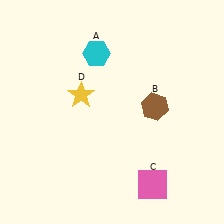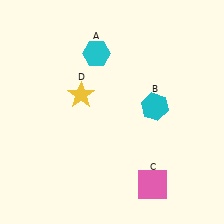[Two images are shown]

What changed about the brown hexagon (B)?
In Image 1, B is brown. In Image 2, it changed to cyan.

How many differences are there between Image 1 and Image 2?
There is 1 difference between the two images.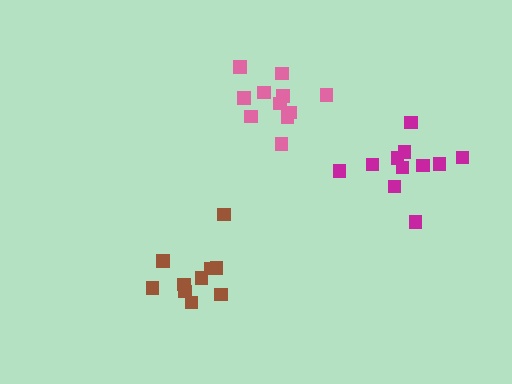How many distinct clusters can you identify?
There are 3 distinct clusters.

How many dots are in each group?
Group 1: 11 dots, Group 2: 11 dots, Group 3: 10 dots (32 total).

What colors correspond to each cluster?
The clusters are colored: magenta, pink, brown.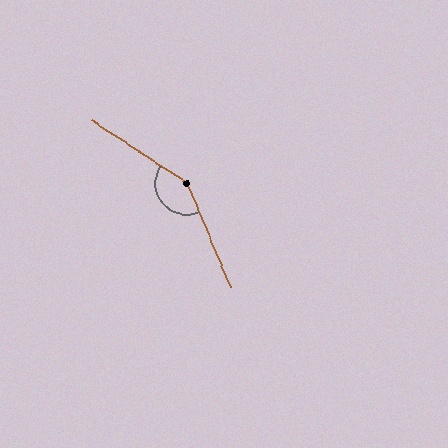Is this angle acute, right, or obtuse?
It is obtuse.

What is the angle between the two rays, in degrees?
Approximately 146 degrees.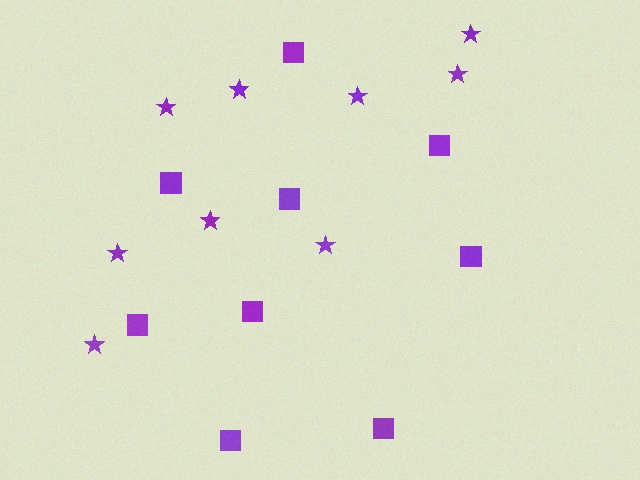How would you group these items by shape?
There are 2 groups: one group of squares (9) and one group of stars (9).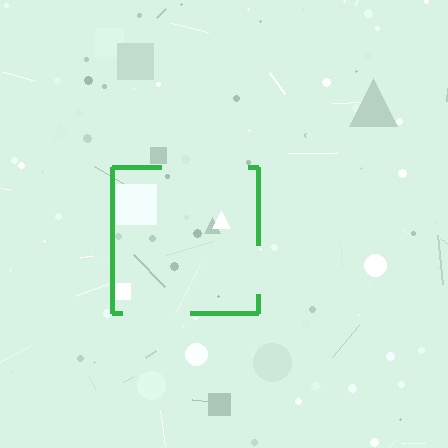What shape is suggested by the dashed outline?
The dashed outline suggests a square.